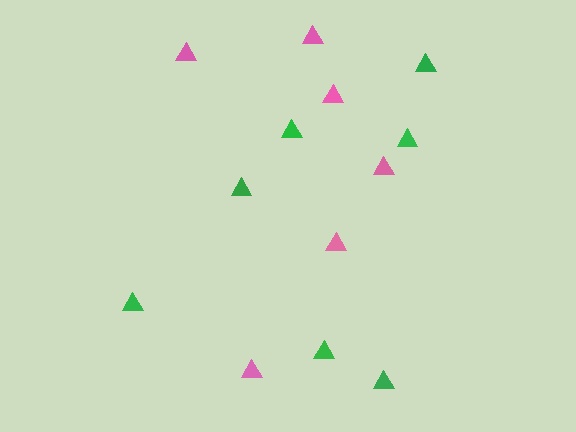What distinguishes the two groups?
There are 2 groups: one group of pink triangles (6) and one group of green triangles (7).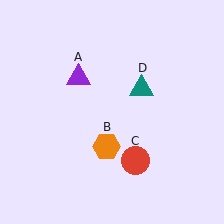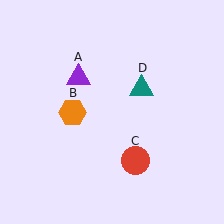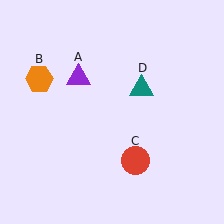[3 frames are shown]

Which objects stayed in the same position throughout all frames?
Purple triangle (object A) and red circle (object C) and teal triangle (object D) remained stationary.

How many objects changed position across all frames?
1 object changed position: orange hexagon (object B).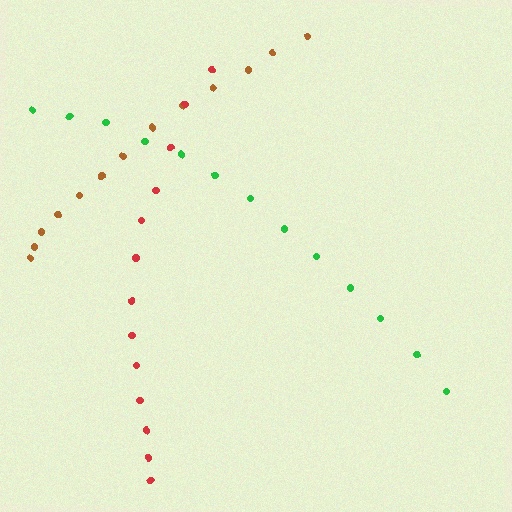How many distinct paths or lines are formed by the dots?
There are 3 distinct paths.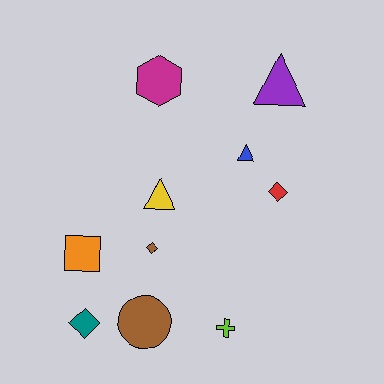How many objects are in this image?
There are 10 objects.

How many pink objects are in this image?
There are no pink objects.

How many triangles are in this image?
There are 3 triangles.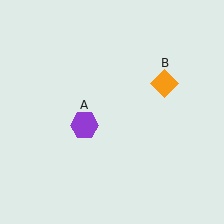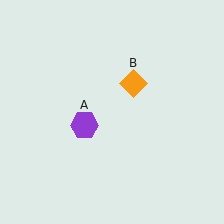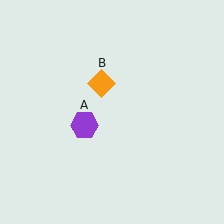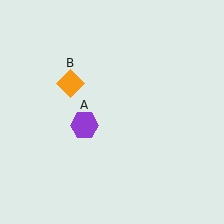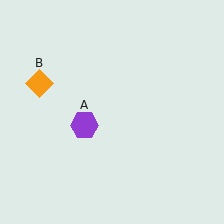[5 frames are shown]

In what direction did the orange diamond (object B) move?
The orange diamond (object B) moved left.